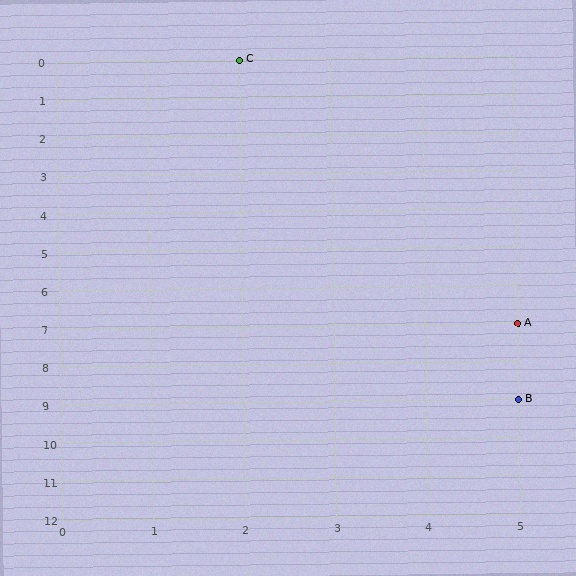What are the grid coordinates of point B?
Point B is at grid coordinates (5, 9).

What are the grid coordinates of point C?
Point C is at grid coordinates (2, 0).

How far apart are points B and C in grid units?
Points B and C are 3 columns and 9 rows apart (about 9.5 grid units diagonally).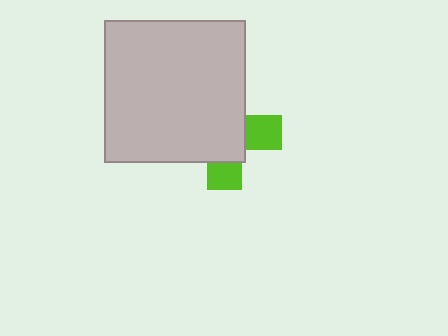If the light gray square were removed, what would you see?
You would see the complete lime cross.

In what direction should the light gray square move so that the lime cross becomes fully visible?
The light gray square should move toward the upper-left. That is the shortest direction to clear the overlap and leave the lime cross fully visible.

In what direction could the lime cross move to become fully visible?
The lime cross could move toward the lower-right. That would shift it out from behind the light gray square entirely.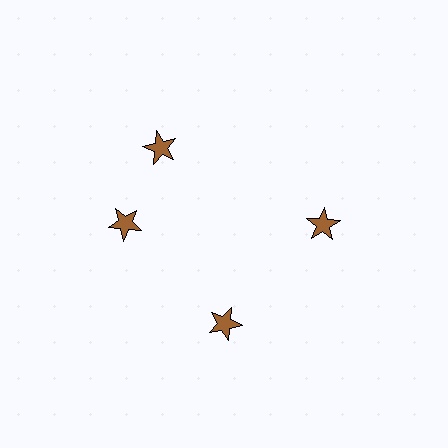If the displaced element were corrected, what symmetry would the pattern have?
It would have 4-fold rotational symmetry — the pattern would map onto itself every 90 degrees.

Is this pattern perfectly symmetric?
No. The 4 brown stars are arranged in a ring, but one element near the 12 o'clock position is rotated out of alignment along the ring, breaking the 4-fold rotational symmetry.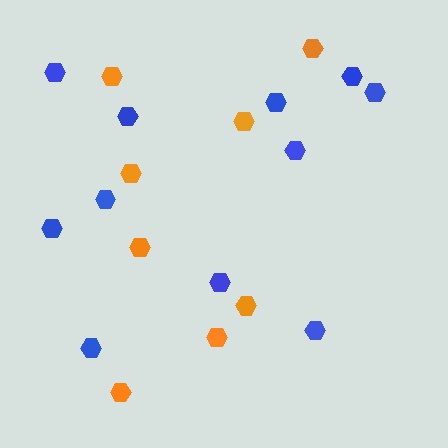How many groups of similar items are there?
There are 2 groups: one group of blue hexagons (11) and one group of orange hexagons (8).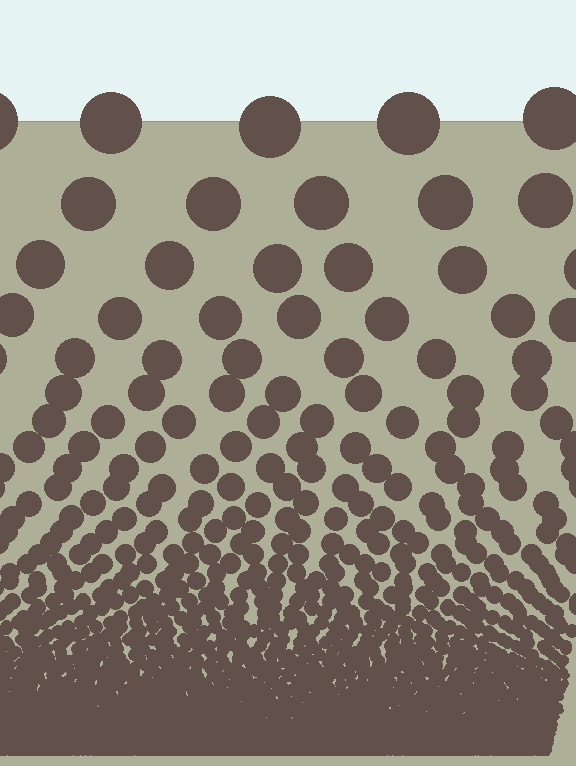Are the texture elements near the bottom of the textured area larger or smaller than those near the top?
Smaller. The gradient is inverted — elements near the bottom are smaller and denser.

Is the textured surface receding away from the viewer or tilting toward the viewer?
The surface appears to tilt toward the viewer. Texture elements get larger and sparser toward the top.